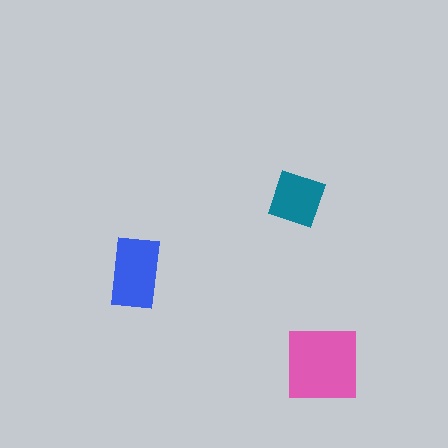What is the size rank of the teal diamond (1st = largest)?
3rd.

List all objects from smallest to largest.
The teal diamond, the blue rectangle, the pink square.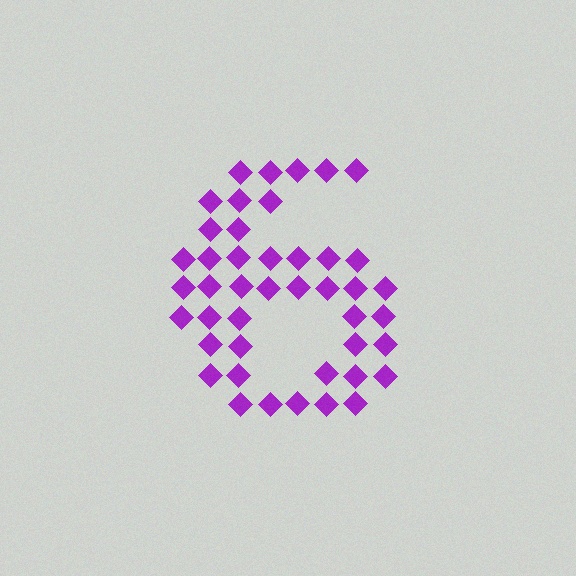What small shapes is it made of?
It is made of small diamonds.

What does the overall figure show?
The overall figure shows the digit 6.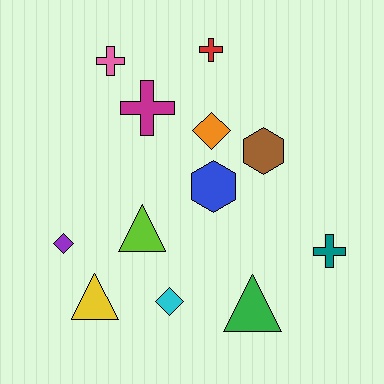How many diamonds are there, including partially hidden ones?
There are 3 diamonds.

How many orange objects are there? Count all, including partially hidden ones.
There is 1 orange object.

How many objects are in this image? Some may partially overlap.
There are 12 objects.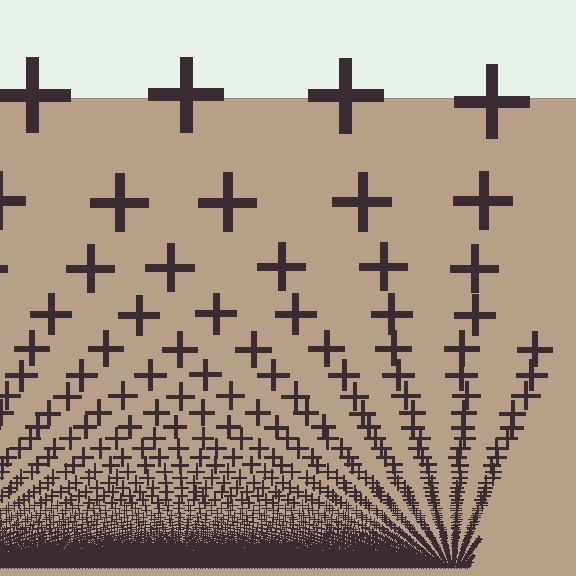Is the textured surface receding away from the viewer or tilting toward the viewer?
The surface appears to tilt toward the viewer. Texture elements get larger and sparser toward the top.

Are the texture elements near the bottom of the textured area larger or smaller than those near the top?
Smaller. The gradient is inverted — elements near the bottom are smaller and denser.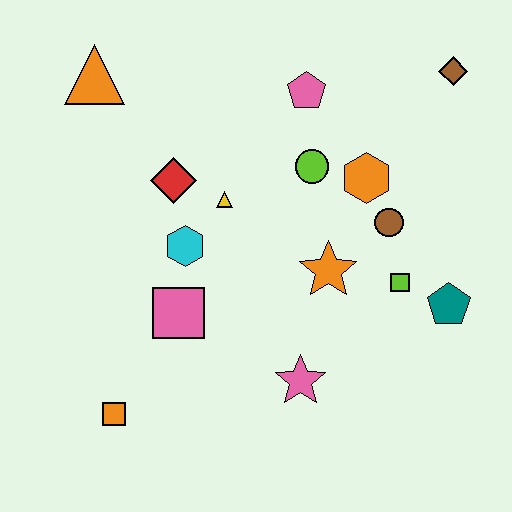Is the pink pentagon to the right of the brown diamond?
No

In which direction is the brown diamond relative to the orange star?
The brown diamond is above the orange star.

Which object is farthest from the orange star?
The orange triangle is farthest from the orange star.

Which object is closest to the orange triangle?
The red diamond is closest to the orange triangle.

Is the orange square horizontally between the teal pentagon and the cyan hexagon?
No